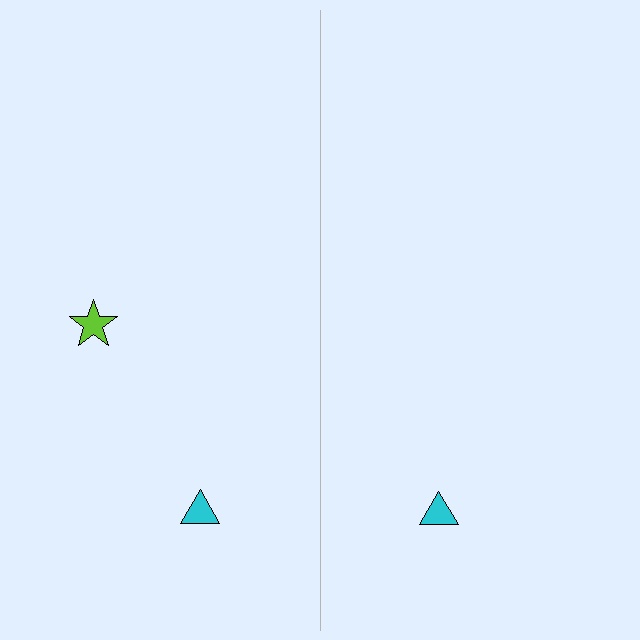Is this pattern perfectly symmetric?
No, the pattern is not perfectly symmetric. A lime star is missing from the right side.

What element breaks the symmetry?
A lime star is missing from the right side.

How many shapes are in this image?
There are 3 shapes in this image.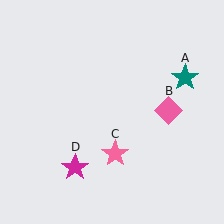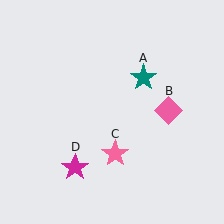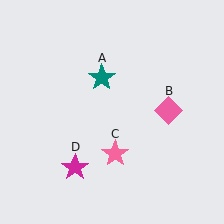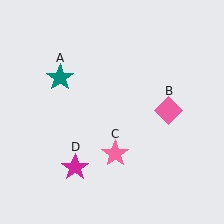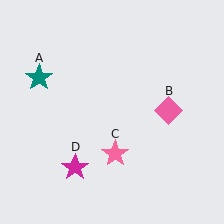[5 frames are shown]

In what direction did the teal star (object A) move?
The teal star (object A) moved left.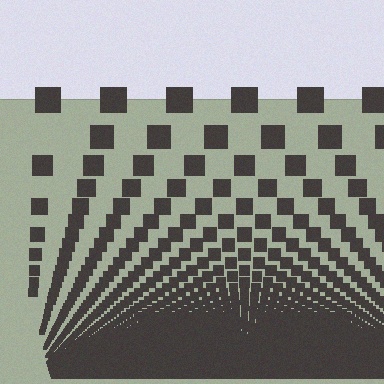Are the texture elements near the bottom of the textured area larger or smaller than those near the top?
Smaller. The gradient is inverted — elements near the bottom are smaller and denser.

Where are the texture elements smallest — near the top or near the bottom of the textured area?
Near the bottom.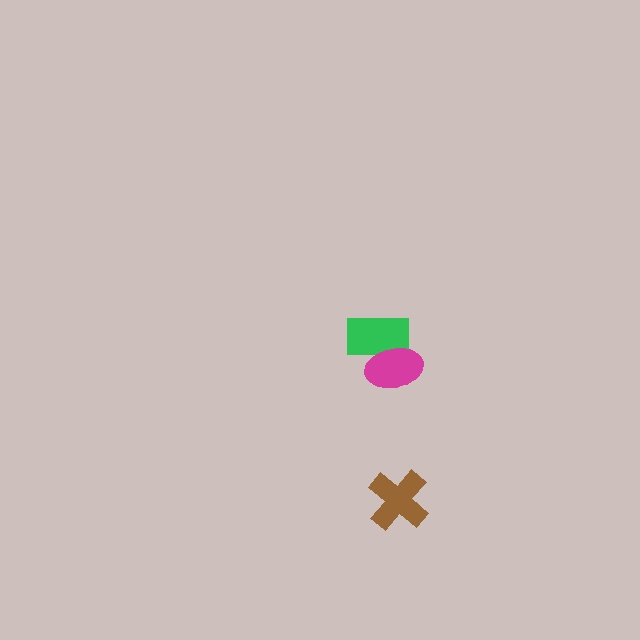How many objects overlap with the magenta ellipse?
1 object overlaps with the magenta ellipse.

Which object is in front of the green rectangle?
The magenta ellipse is in front of the green rectangle.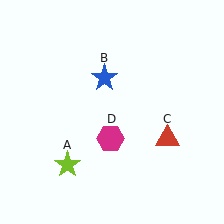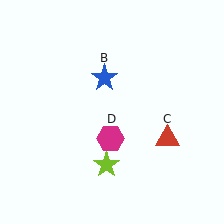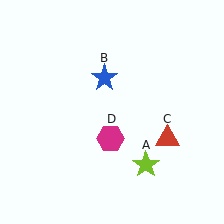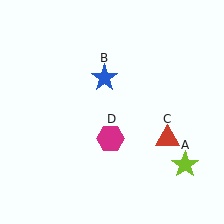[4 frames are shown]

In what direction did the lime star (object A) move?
The lime star (object A) moved right.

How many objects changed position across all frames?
1 object changed position: lime star (object A).